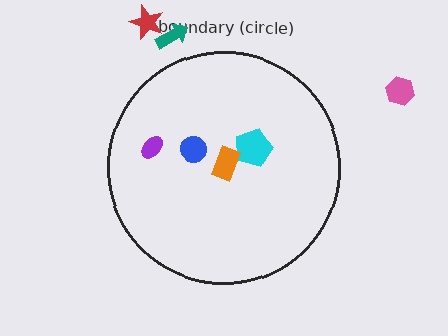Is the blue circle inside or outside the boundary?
Inside.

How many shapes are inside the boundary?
4 inside, 3 outside.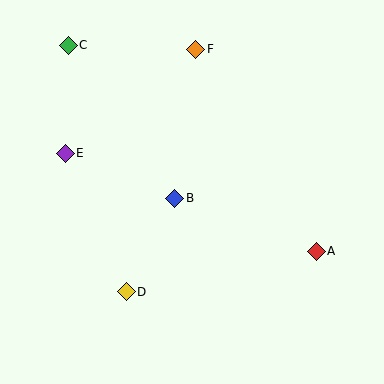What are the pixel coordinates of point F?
Point F is at (196, 49).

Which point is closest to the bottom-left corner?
Point D is closest to the bottom-left corner.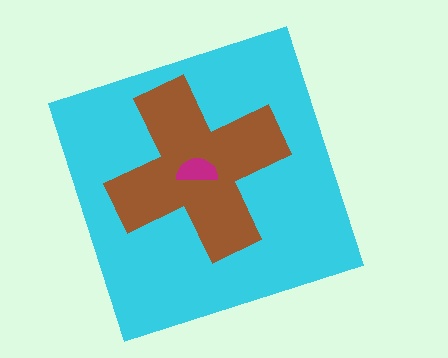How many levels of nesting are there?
3.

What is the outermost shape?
The cyan square.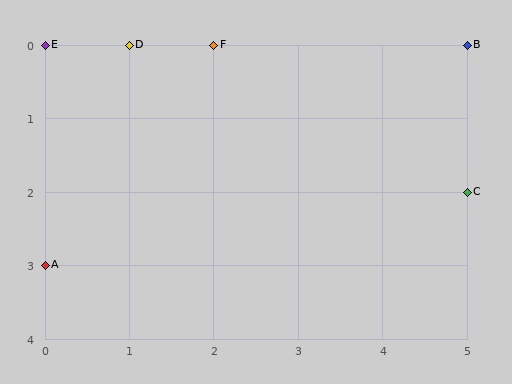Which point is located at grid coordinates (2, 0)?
Point F is at (2, 0).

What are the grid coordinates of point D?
Point D is at grid coordinates (1, 0).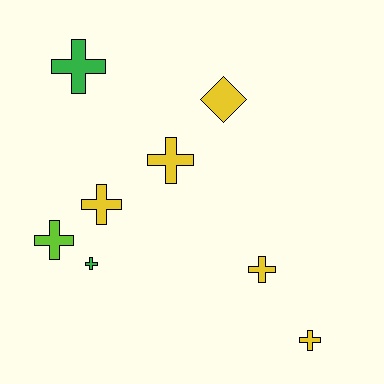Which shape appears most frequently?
Cross, with 7 objects.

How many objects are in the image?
There are 8 objects.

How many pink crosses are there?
There are no pink crosses.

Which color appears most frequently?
Yellow, with 5 objects.